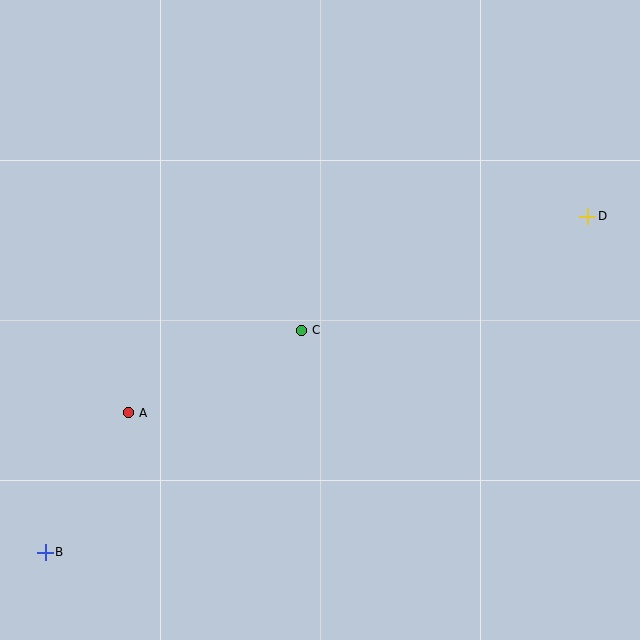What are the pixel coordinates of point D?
Point D is at (588, 216).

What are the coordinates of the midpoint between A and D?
The midpoint between A and D is at (358, 315).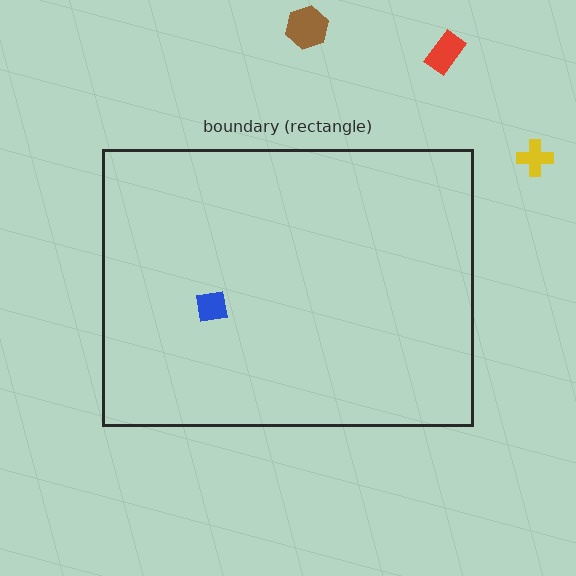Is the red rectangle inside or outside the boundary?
Outside.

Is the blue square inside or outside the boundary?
Inside.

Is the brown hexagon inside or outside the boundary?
Outside.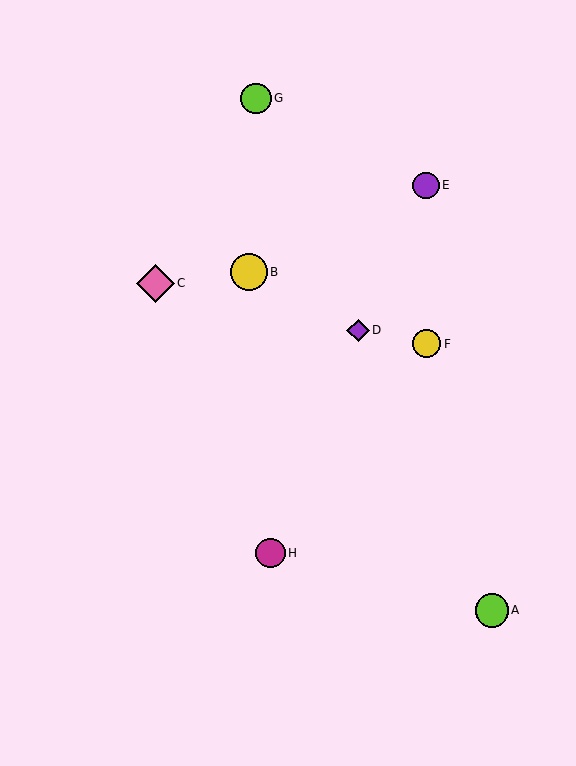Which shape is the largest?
The pink diamond (labeled C) is the largest.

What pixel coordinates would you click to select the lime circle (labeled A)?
Click at (492, 610) to select the lime circle A.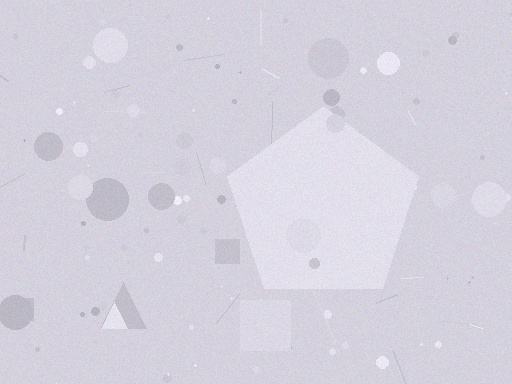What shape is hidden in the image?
A pentagon is hidden in the image.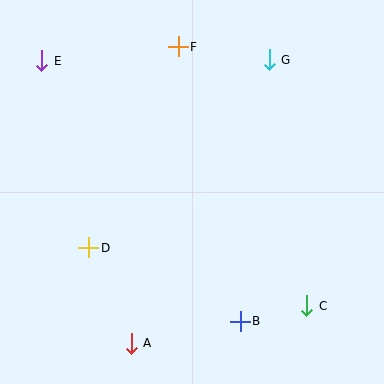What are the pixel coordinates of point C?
Point C is at (307, 306).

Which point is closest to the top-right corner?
Point G is closest to the top-right corner.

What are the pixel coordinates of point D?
Point D is at (89, 248).